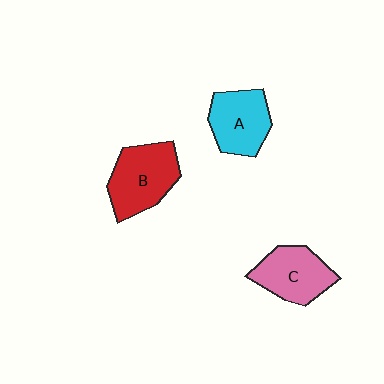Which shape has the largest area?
Shape B (red).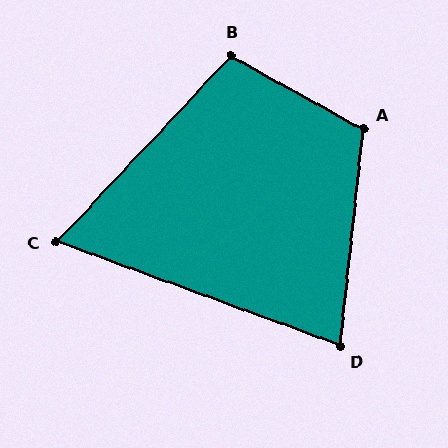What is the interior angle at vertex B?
Approximately 104 degrees (obtuse).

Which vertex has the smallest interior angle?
C, at approximately 67 degrees.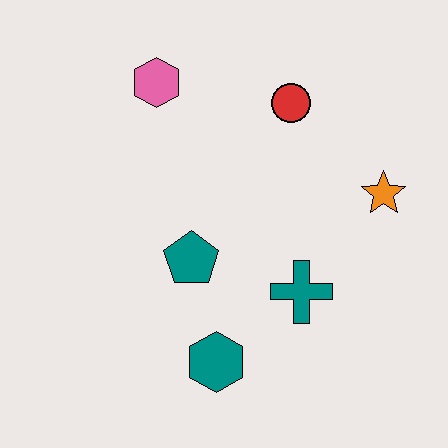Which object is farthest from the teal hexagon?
The pink hexagon is farthest from the teal hexagon.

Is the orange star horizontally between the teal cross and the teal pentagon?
No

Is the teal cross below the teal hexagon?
No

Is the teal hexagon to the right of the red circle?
No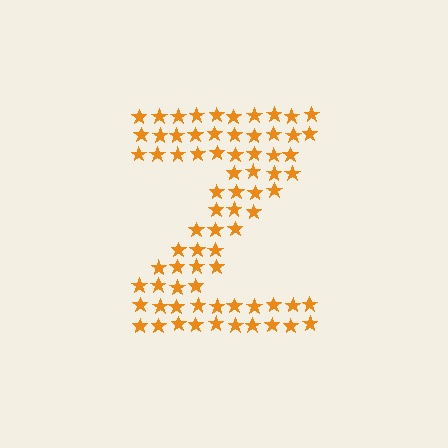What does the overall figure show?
The overall figure shows the letter Z.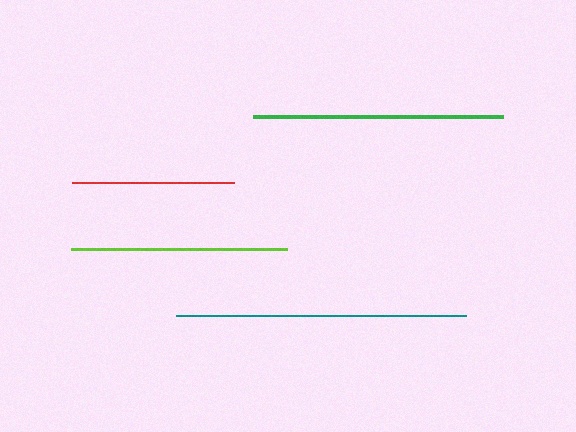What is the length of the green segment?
The green segment is approximately 251 pixels long.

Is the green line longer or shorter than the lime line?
The green line is longer than the lime line.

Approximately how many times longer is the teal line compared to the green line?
The teal line is approximately 1.2 times the length of the green line.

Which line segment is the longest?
The teal line is the longest at approximately 290 pixels.